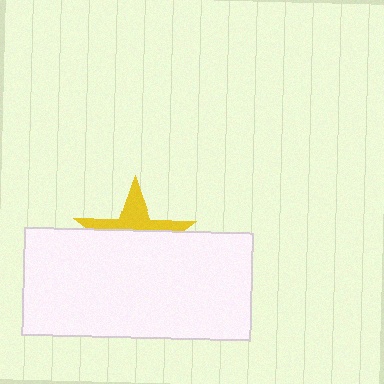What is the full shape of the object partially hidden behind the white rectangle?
The partially hidden object is a yellow star.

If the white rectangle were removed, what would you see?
You would see the complete yellow star.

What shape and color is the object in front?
The object in front is a white rectangle.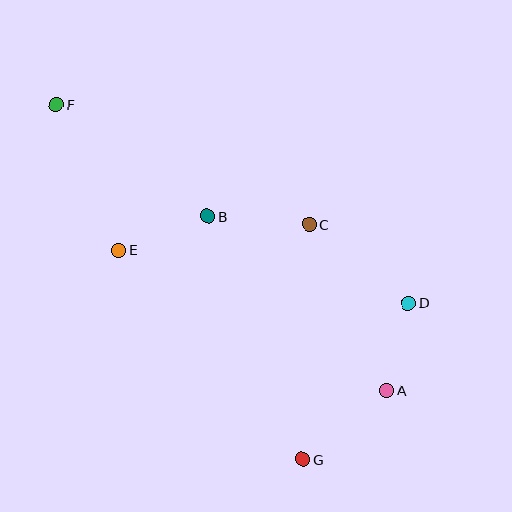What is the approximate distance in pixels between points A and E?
The distance between A and E is approximately 303 pixels.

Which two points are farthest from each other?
Points A and F are farthest from each other.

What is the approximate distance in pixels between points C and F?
The distance between C and F is approximately 280 pixels.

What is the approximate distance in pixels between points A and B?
The distance between A and B is approximately 250 pixels.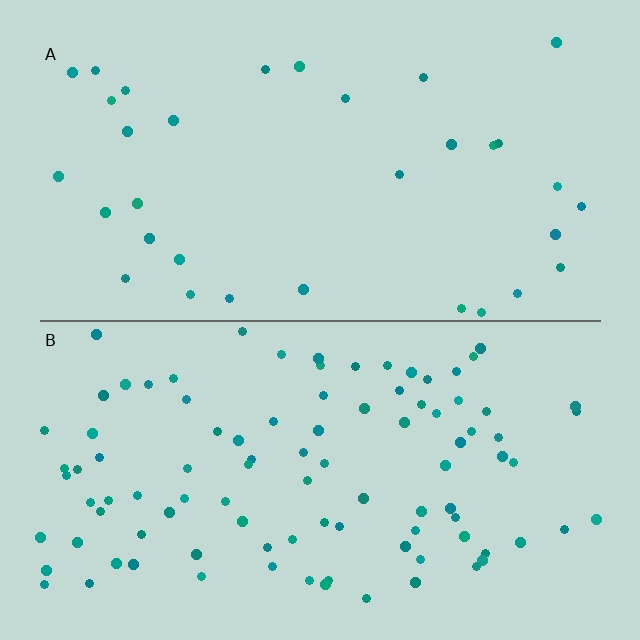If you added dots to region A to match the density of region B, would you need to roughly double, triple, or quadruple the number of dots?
Approximately triple.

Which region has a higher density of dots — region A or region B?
B (the bottom).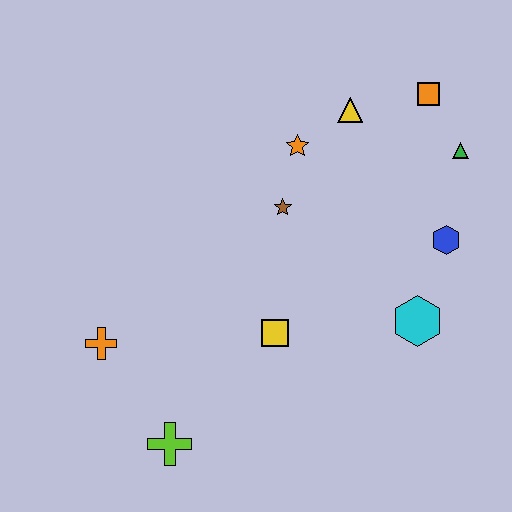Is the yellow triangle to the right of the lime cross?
Yes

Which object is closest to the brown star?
The orange star is closest to the brown star.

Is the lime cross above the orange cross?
No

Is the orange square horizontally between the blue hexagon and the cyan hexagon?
Yes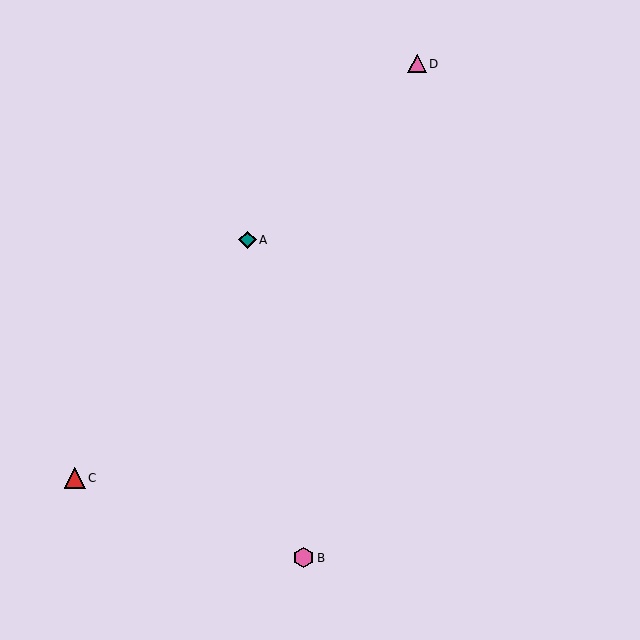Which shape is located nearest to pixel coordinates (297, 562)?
The pink hexagon (labeled B) at (303, 558) is nearest to that location.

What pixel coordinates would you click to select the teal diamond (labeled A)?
Click at (248, 240) to select the teal diamond A.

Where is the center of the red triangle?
The center of the red triangle is at (75, 478).